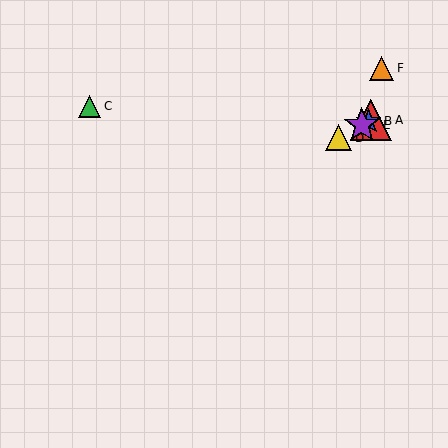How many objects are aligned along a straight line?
4 objects (A, B, D, E) are aligned along a straight line.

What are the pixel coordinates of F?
Object F is at (382, 68).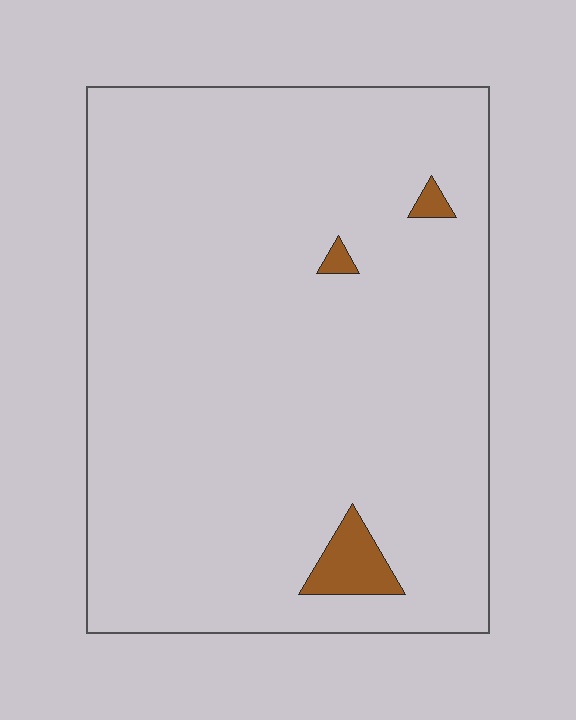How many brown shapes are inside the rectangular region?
3.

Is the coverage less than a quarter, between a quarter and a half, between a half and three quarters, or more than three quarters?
Less than a quarter.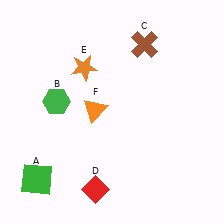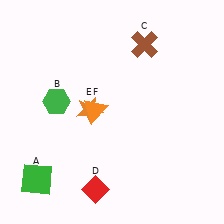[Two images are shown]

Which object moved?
The orange star (E) moved down.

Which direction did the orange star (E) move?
The orange star (E) moved down.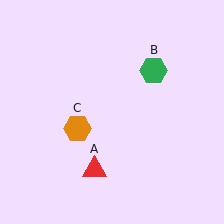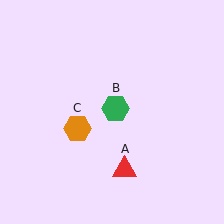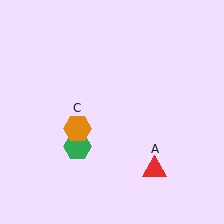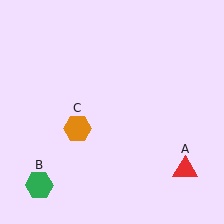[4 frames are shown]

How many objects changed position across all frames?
2 objects changed position: red triangle (object A), green hexagon (object B).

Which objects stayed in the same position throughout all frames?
Orange hexagon (object C) remained stationary.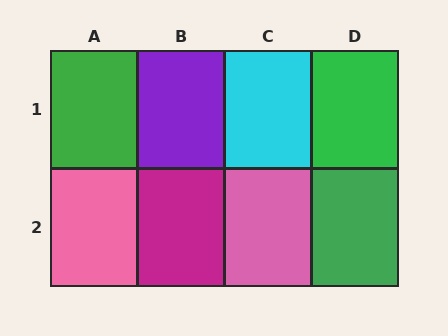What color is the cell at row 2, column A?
Pink.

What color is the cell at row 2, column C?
Pink.